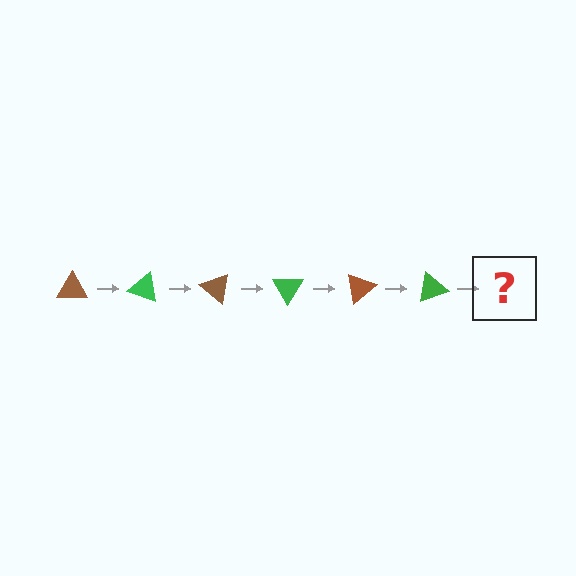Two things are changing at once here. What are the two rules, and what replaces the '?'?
The two rules are that it rotates 20 degrees each step and the color cycles through brown and green. The '?' should be a brown triangle, rotated 120 degrees from the start.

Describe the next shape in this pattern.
It should be a brown triangle, rotated 120 degrees from the start.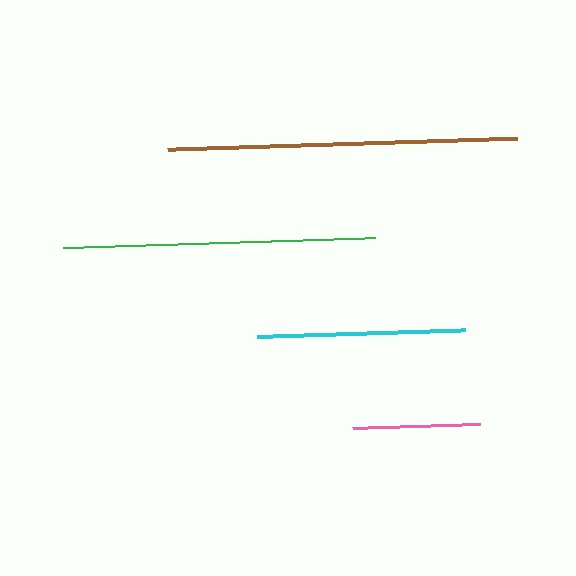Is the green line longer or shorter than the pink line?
The green line is longer than the pink line.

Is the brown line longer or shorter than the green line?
The brown line is longer than the green line.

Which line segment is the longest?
The brown line is the longest at approximately 350 pixels.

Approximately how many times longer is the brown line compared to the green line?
The brown line is approximately 1.1 times the length of the green line.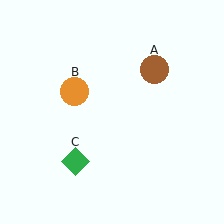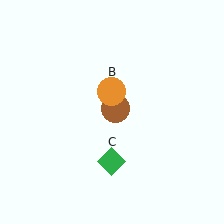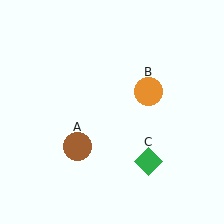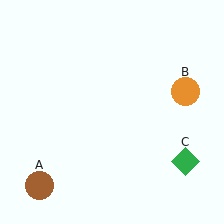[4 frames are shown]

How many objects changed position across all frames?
3 objects changed position: brown circle (object A), orange circle (object B), green diamond (object C).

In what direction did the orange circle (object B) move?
The orange circle (object B) moved right.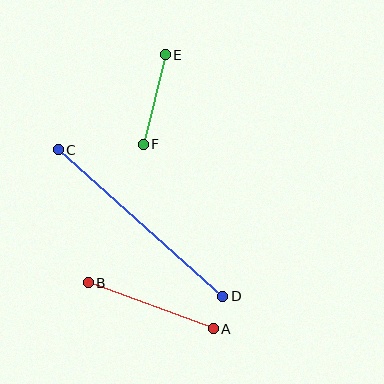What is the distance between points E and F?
The distance is approximately 92 pixels.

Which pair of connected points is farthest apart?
Points C and D are farthest apart.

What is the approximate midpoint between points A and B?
The midpoint is at approximately (151, 306) pixels.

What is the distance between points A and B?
The distance is approximately 133 pixels.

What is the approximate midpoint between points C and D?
The midpoint is at approximately (140, 223) pixels.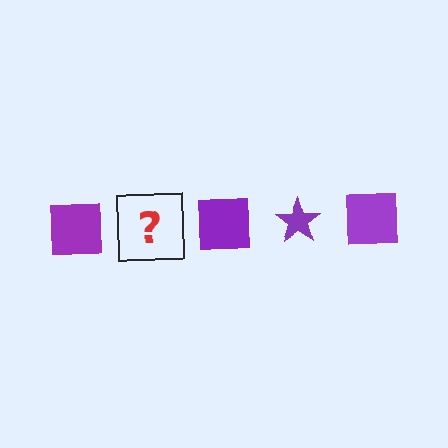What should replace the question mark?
The question mark should be replaced with a purple star.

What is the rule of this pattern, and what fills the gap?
The rule is that the pattern cycles through square, star shapes in purple. The gap should be filled with a purple star.